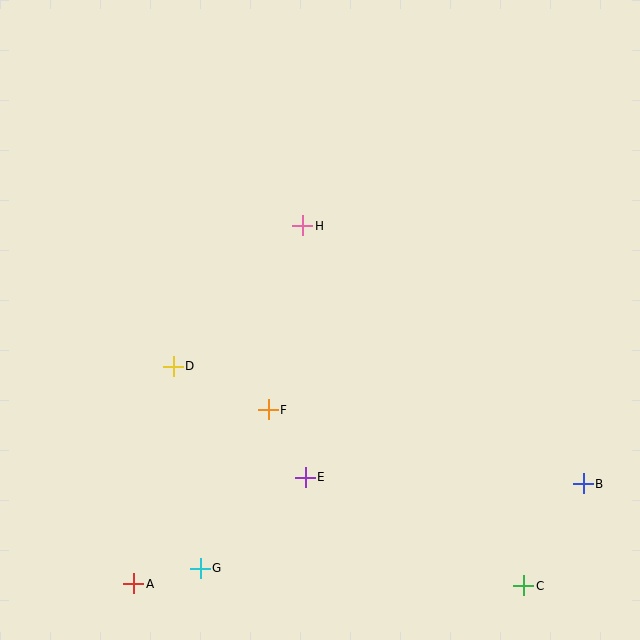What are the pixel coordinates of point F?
Point F is at (268, 410).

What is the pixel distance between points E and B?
The distance between E and B is 278 pixels.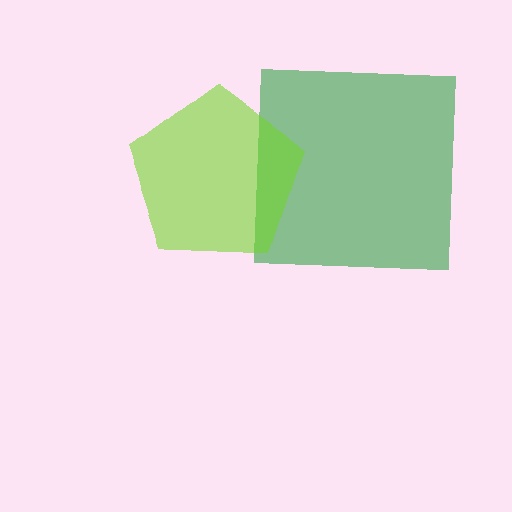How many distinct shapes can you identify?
There are 2 distinct shapes: a green square, a lime pentagon.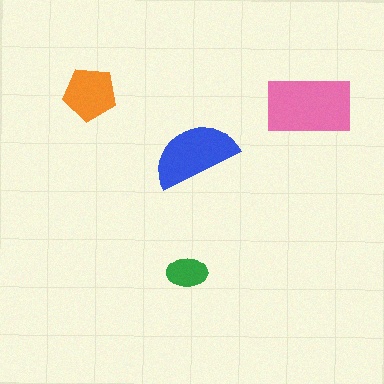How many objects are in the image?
There are 4 objects in the image.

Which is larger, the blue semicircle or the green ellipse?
The blue semicircle.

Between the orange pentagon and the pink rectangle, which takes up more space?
The pink rectangle.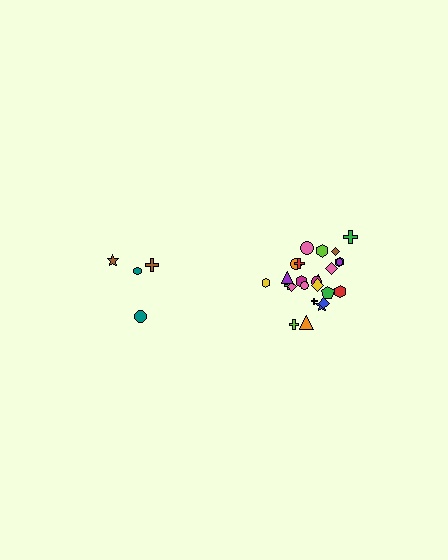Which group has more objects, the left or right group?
The right group.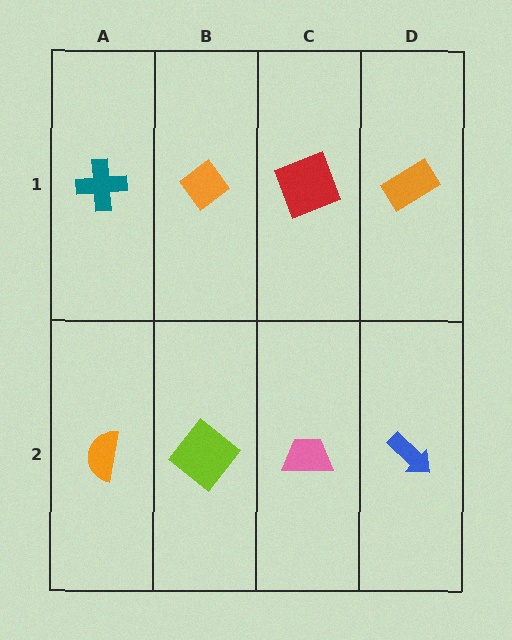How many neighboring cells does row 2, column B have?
3.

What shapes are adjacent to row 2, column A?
A teal cross (row 1, column A), a lime diamond (row 2, column B).